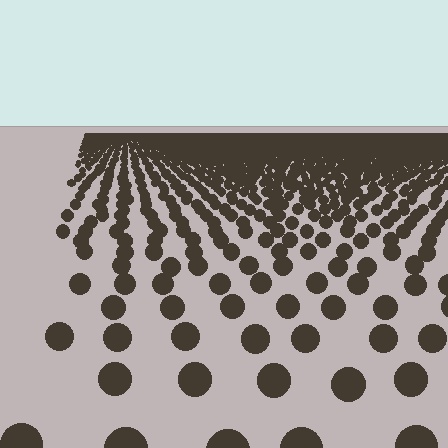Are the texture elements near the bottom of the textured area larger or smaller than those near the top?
Larger. Near the bottom, elements are closer to the viewer and appear at a bigger on-screen size.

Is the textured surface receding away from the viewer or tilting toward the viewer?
The surface is receding away from the viewer. Texture elements get smaller and denser toward the top.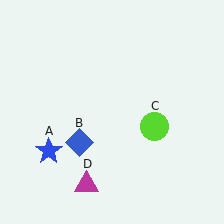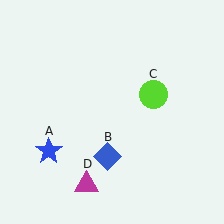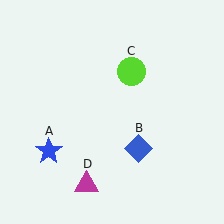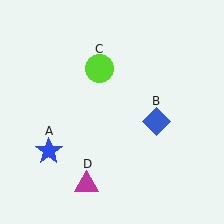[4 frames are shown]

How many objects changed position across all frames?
2 objects changed position: blue diamond (object B), lime circle (object C).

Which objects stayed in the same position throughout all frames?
Blue star (object A) and magenta triangle (object D) remained stationary.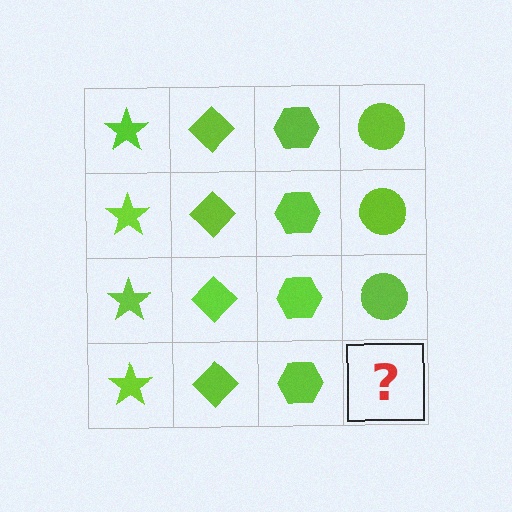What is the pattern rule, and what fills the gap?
The rule is that each column has a consistent shape. The gap should be filled with a lime circle.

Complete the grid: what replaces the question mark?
The question mark should be replaced with a lime circle.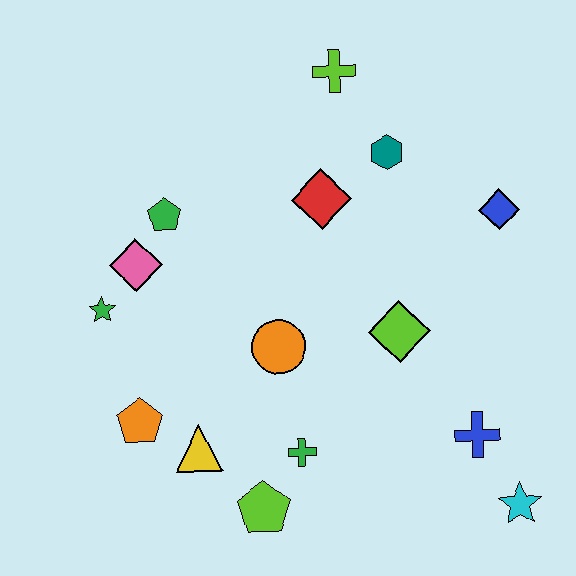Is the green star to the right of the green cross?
No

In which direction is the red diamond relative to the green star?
The red diamond is to the right of the green star.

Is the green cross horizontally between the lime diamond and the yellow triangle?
Yes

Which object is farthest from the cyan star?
The lime cross is farthest from the cyan star.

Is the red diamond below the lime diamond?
No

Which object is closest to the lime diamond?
The orange circle is closest to the lime diamond.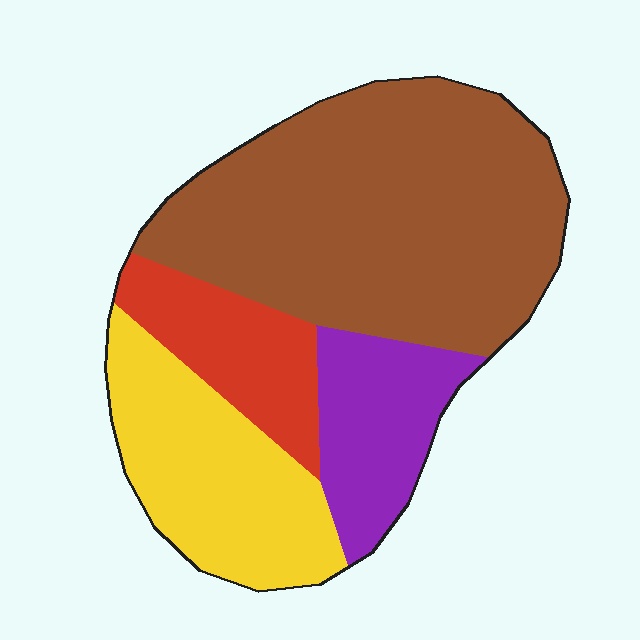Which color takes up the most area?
Brown, at roughly 50%.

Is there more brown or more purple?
Brown.